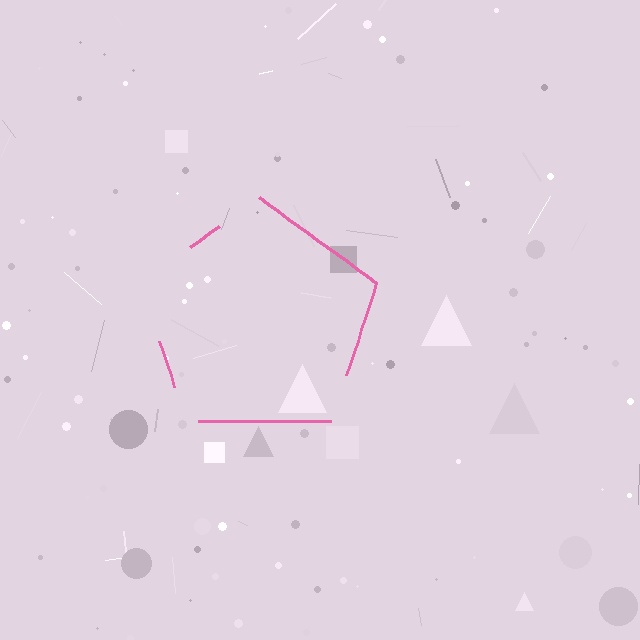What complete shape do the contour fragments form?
The contour fragments form a pentagon.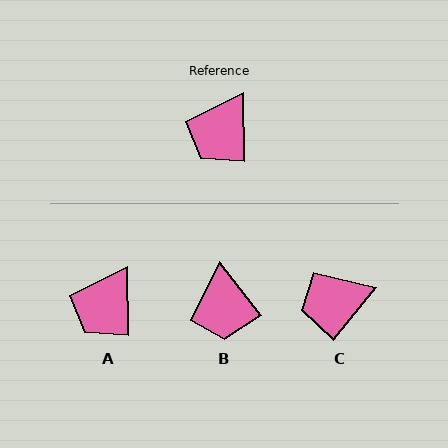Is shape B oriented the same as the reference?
No, it is off by about 38 degrees.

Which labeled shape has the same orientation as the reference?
A.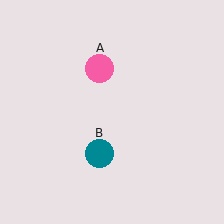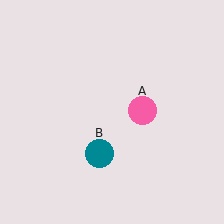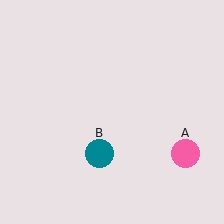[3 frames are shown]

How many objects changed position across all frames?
1 object changed position: pink circle (object A).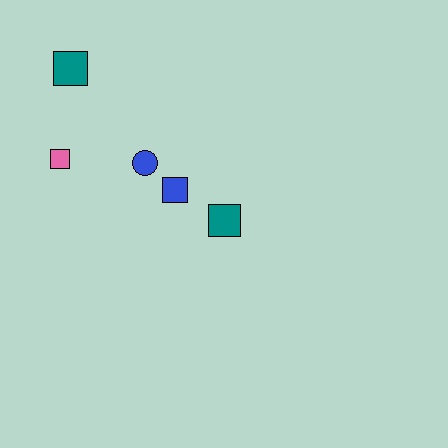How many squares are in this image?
There are 4 squares.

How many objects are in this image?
There are 5 objects.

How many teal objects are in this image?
There are 2 teal objects.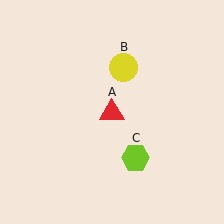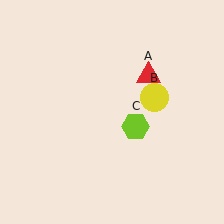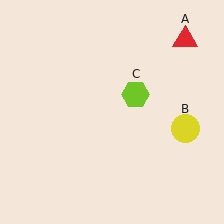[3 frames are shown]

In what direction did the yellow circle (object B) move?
The yellow circle (object B) moved down and to the right.